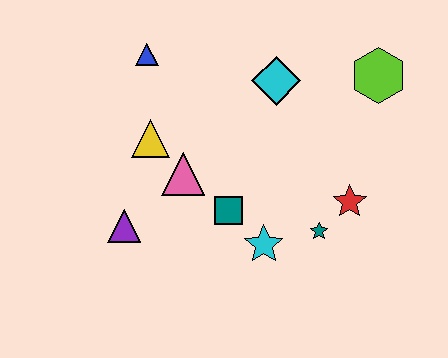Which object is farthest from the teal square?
The lime hexagon is farthest from the teal square.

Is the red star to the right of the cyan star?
Yes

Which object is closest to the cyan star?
The teal square is closest to the cyan star.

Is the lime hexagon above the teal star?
Yes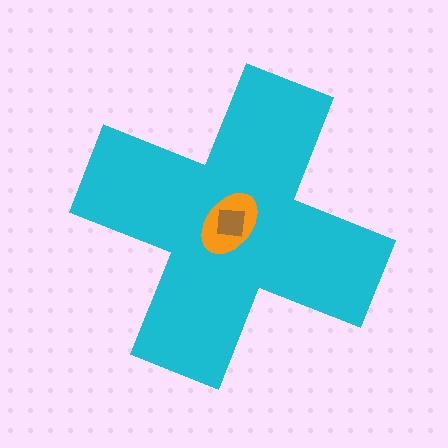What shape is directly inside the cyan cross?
The orange ellipse.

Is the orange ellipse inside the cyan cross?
Yes.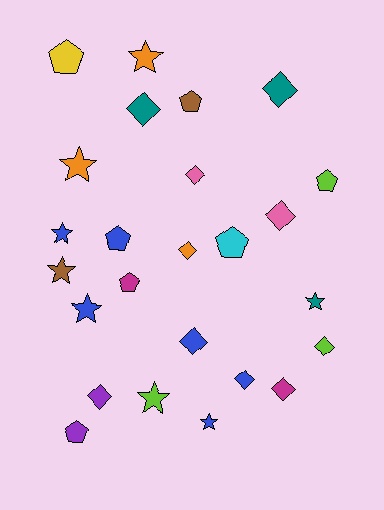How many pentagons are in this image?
There are 7 pentagons.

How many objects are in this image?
There are 25 objects.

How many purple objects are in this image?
There are 2 purple objects.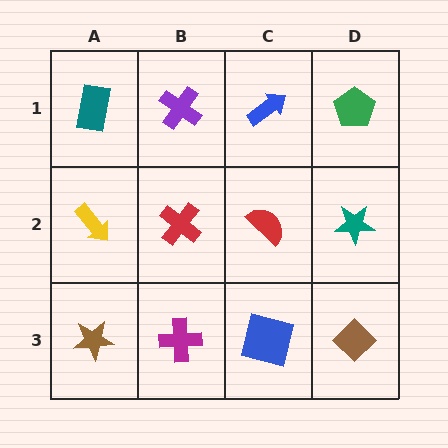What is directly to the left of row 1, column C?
A purple cross.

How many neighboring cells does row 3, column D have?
2.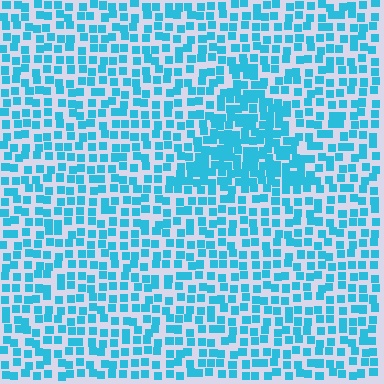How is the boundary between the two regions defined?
The boundary is defined by a change in element density (approximately 1.8x ratio). All elements are the same color, size, and shape.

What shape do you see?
I see a triangle.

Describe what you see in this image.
The image contains small cyan elements arranged at two different densities. A triangle-shaped region is visible where the elements are more densely packed than the surrounding area.